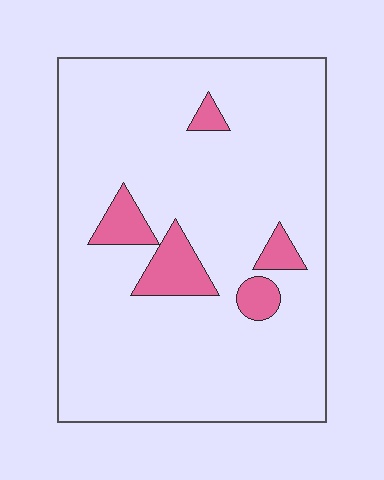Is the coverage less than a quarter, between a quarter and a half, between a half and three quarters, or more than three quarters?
Less than a quarter.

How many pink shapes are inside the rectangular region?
5.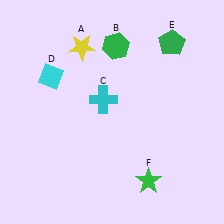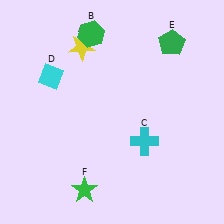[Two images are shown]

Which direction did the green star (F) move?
The green star (F) moved left.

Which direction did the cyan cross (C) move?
The cyan cross (C) moved down.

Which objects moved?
The objects that moved are: the green hexagon (B), the cyan cross (C), the green star (F).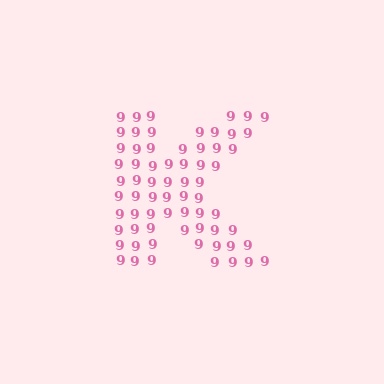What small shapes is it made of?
It is made of small digit 9's.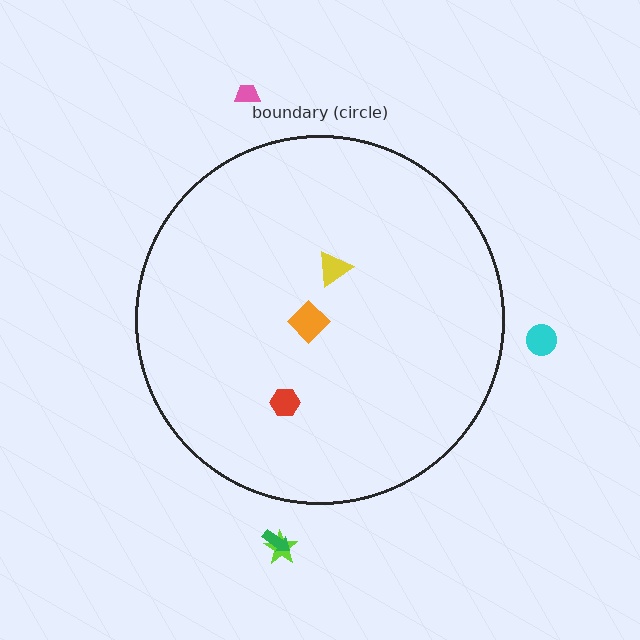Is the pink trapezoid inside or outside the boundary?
Outside.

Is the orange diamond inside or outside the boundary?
Inside.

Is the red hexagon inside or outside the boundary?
Inside.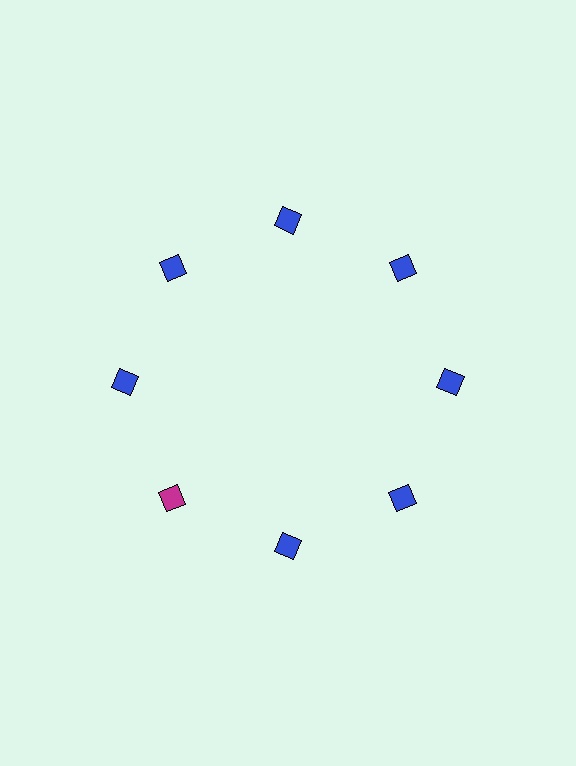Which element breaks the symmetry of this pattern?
The magenta diamond at roughly the 8 o'clock position breaks the symmetry. All other shapes are blue diamonds.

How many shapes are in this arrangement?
There are 8 shapes arranged in a ring pattern.